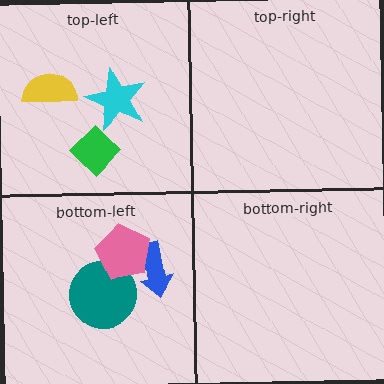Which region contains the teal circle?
The bottom-left region.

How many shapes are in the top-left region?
3.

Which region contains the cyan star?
The top-left region.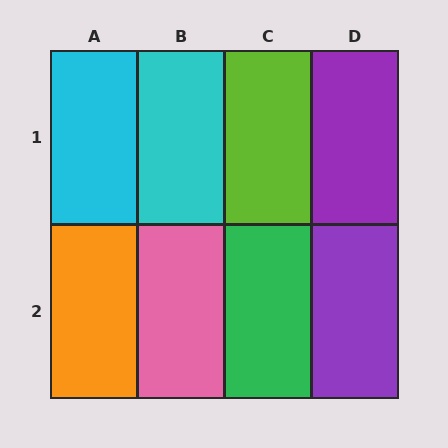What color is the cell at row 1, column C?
Lime.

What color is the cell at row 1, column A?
Cyan.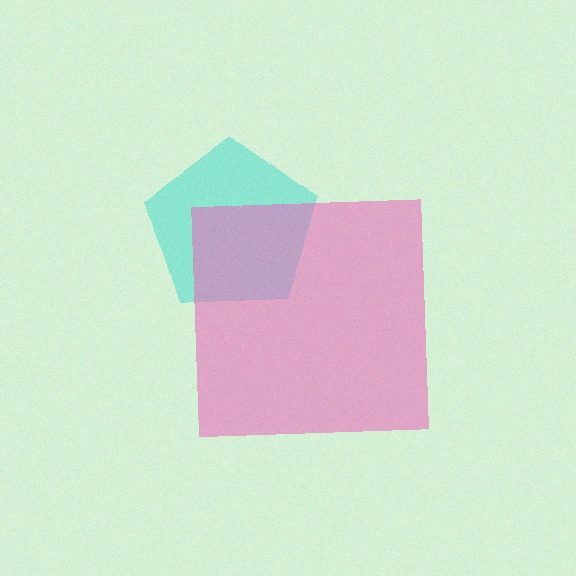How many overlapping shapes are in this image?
There are 2 overlapping shapes in the image.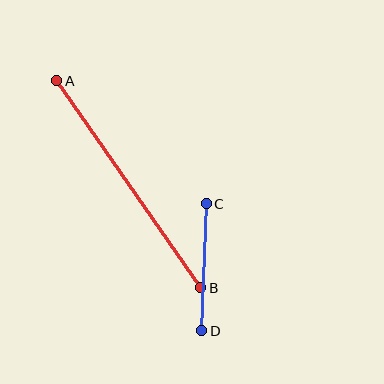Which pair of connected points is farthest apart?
Points A and B are farthest apart.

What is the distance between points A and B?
The distance is approximately 252 pixels.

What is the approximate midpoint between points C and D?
The midpoint is at approximately (204, 267) pixels.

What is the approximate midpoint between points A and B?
The midpoint is at approximately (129, 184) pixels.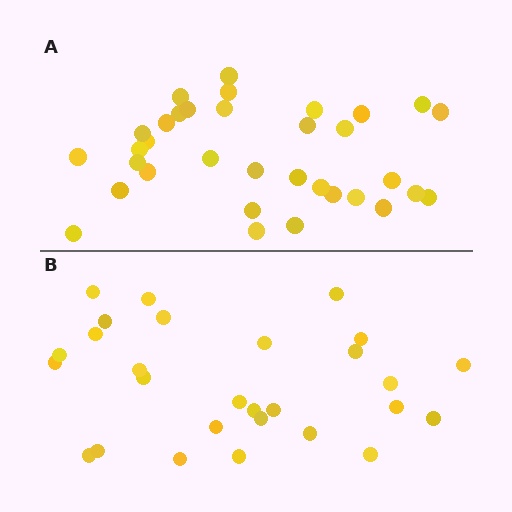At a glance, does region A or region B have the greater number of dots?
Region A (the top region) has more dots.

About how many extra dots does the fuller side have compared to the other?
Region A has about 6 more dots than region B.